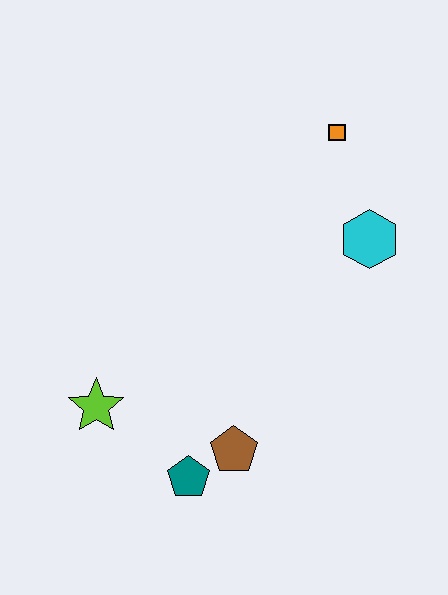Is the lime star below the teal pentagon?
No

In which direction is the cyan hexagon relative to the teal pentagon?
The cyan hexagon is above the teal pentagon.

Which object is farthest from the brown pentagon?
The orange square is farthest from the brown pentagon.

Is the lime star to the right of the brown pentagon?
No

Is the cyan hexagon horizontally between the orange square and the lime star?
No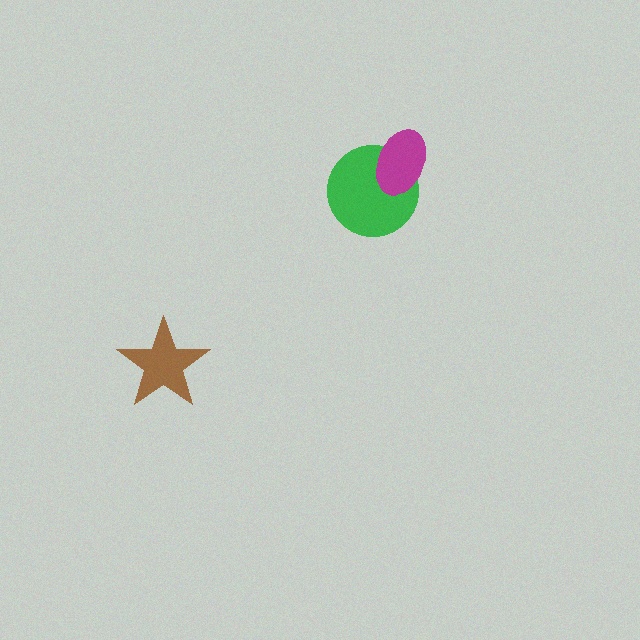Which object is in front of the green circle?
The magenta ellipse is in front of the green circle.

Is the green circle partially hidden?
Yes, it is partially covered by another shape.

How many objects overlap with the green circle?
1 object overlaps with the green circle.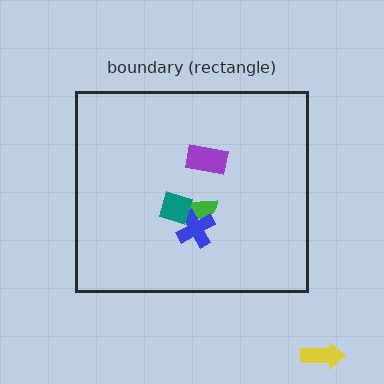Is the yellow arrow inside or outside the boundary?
Outside.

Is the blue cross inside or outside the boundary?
Inside.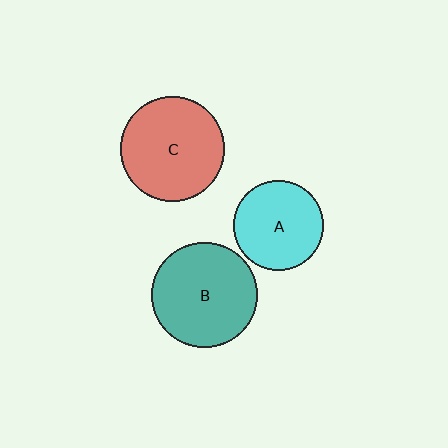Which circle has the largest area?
Circle B (teal).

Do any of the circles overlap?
No, none of the circles overlap.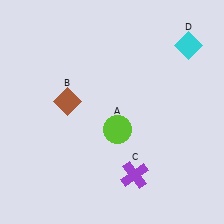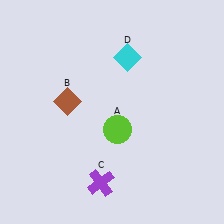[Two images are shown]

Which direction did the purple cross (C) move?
The purple cross (C) moved left.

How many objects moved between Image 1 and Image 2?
2 objects moved between the two images.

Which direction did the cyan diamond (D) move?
The cyan diamond (D) moved left.